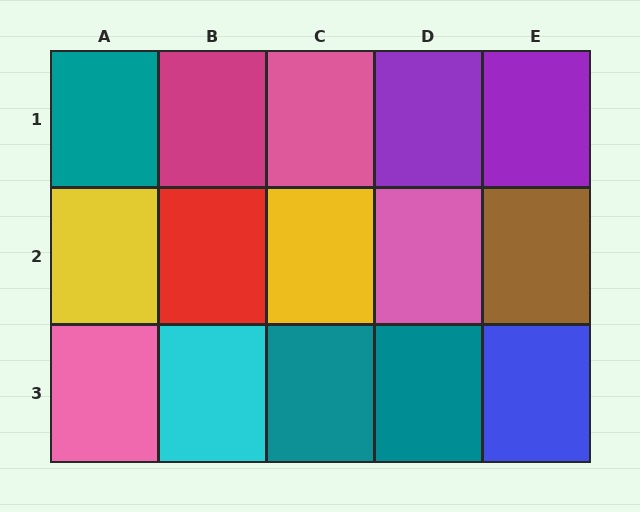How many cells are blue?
1 cell is blue.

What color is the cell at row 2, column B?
Red.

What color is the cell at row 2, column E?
Brown.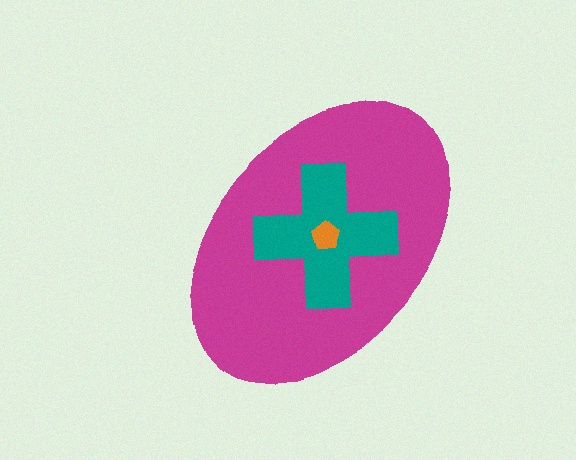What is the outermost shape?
The magenta ellipse.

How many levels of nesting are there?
3.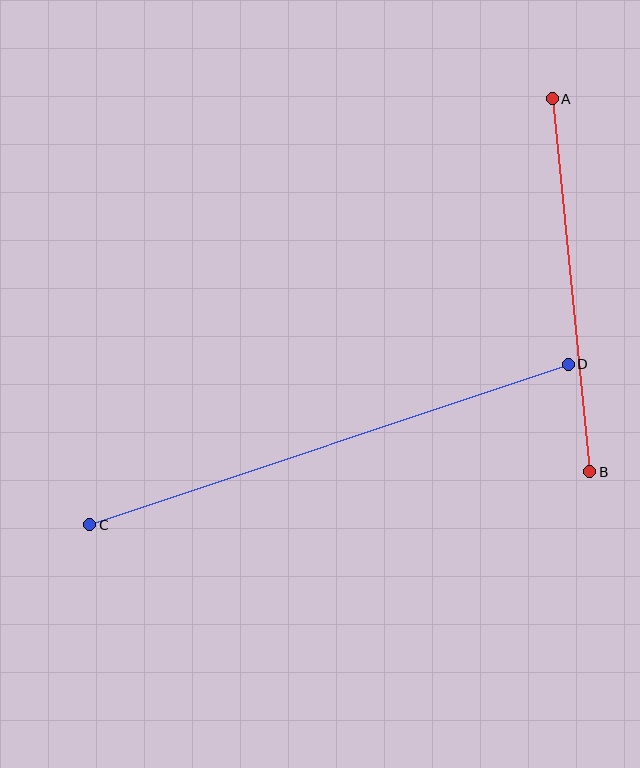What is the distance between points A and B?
The distance is approximately 375 pixels.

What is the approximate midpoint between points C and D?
The midpoint is at approximately (329, 444) pixels.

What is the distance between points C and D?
The distance is approximately 505 pixels.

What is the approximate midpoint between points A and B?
The midpoint is at approximately (571, 285) pixels.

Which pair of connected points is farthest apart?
Points C and D are farthest apart.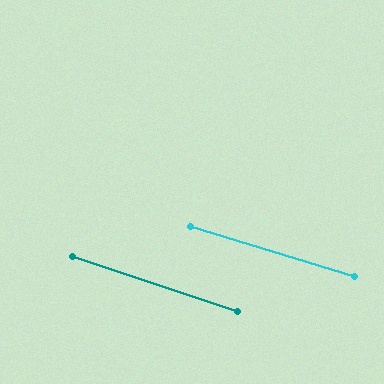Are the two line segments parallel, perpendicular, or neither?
Parallel — their directions differ by only 1.3°.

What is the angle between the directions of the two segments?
Approximately 1 degree.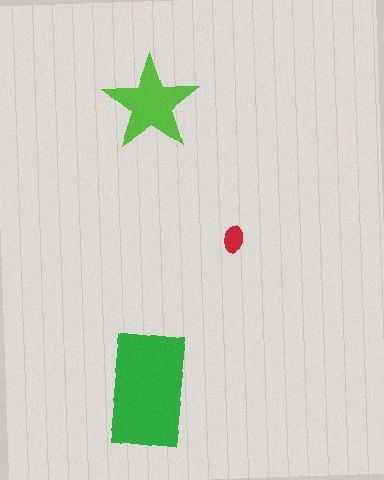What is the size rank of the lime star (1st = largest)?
2nd.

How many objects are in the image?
There are 3 objects in the image.